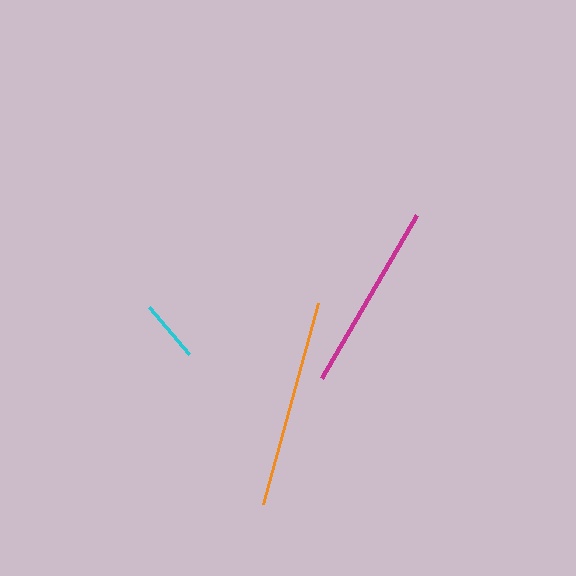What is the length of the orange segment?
The orange segment is approximately 208 pixels long.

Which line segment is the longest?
The orange line is the longest at approximately 208 pixels.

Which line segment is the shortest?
The cyan line is the shortest at approximately 62 pixels.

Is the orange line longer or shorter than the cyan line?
The orange line is longer than the cyan line.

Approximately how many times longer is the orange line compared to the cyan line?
The orange line is approximately 3.4 times the length of the cyan line.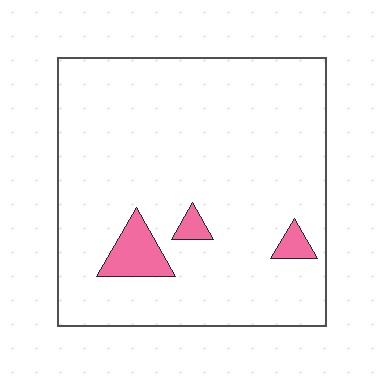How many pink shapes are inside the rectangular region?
3.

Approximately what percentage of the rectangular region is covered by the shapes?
Approximately 5%.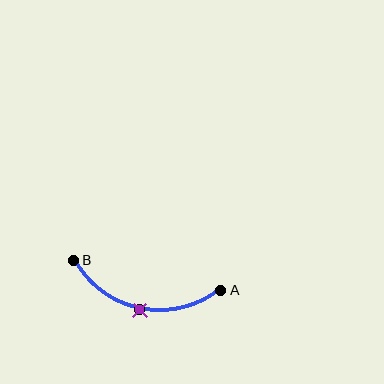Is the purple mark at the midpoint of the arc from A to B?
Yes. The purple mark lies on the arc at equal arc-length from both A and B — it is the arc midpoint.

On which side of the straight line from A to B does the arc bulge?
The arc bulges below the straight line connecting A and B.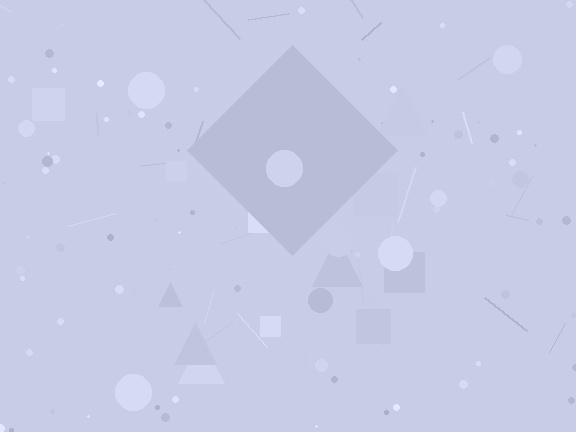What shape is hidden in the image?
A diamond is hidden in the image.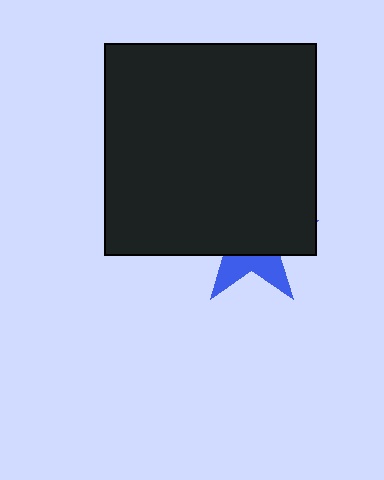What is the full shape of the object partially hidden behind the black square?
The partially hidden object is a blue star.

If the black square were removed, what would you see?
You would see the complete blue star.